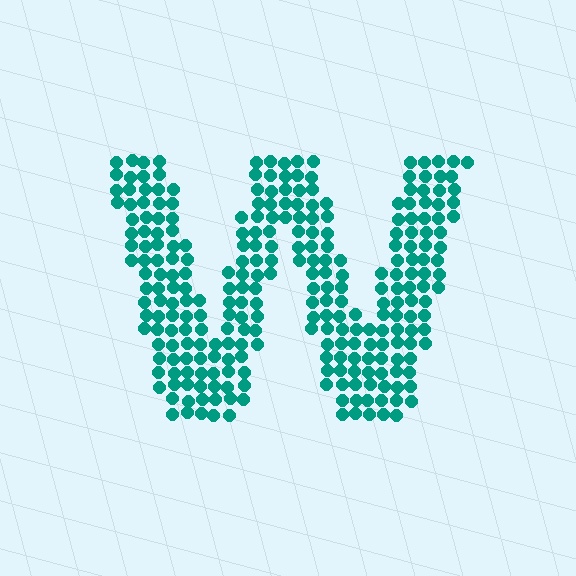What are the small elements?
The small elements are circles.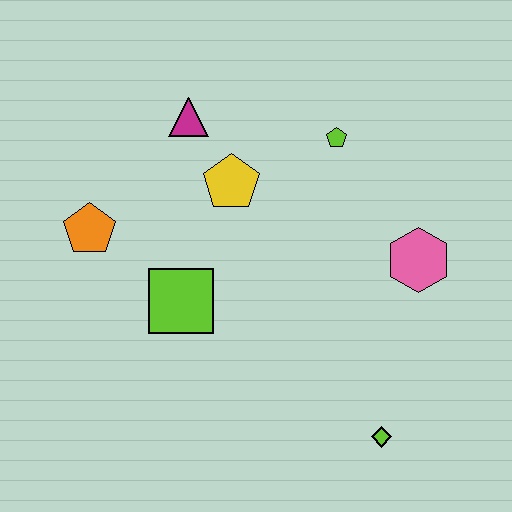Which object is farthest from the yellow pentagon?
The lime diamond is farthest from the yellow pentagon.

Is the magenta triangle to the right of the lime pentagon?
No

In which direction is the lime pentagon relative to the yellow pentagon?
The lime pentagon is to the right of the yellow pentagon.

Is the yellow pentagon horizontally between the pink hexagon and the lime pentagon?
No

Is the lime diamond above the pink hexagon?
No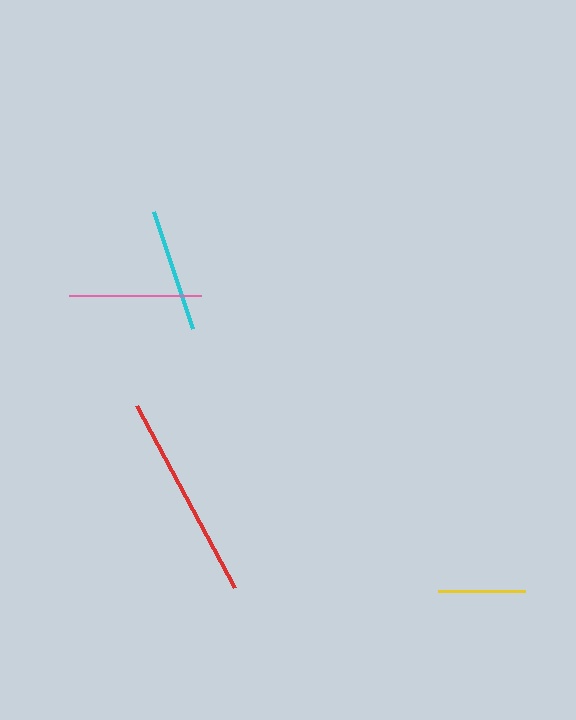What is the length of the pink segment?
The pink segment is approximately 133 pixels long.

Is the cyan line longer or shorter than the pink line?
The pink line is longer than the cyan line.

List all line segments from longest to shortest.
From longest to shortest: red, pink, cyan, yellow.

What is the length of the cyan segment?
The cyan segment is approximately 123 pixels long.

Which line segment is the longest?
The red line is the longest at approximately 207 pixels.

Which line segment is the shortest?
The yellow line is the shortest at approximately 87 pixels.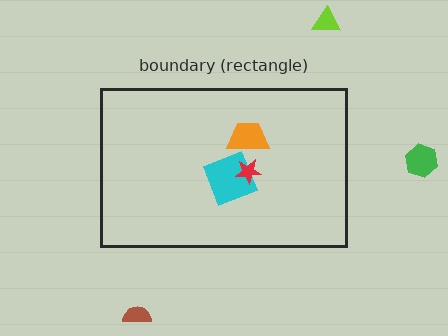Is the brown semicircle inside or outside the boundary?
Outside.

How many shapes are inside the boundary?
3 inside, 3 outside.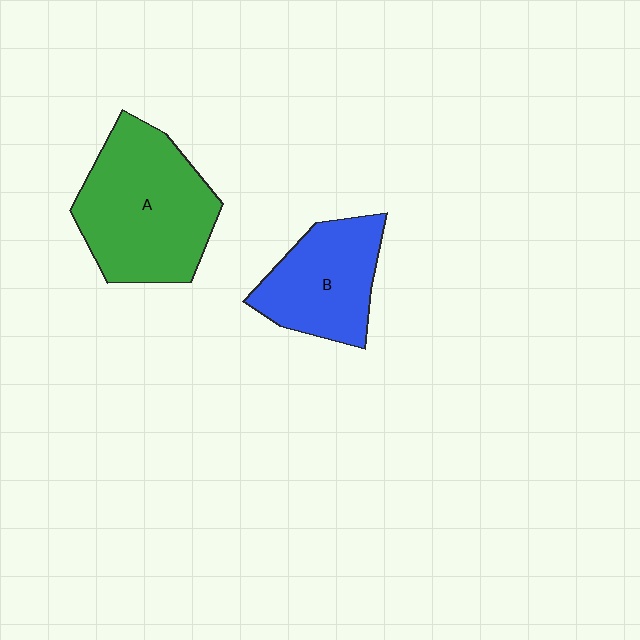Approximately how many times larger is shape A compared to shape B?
Approximately 1.5 times.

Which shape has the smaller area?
Shape B (blue).